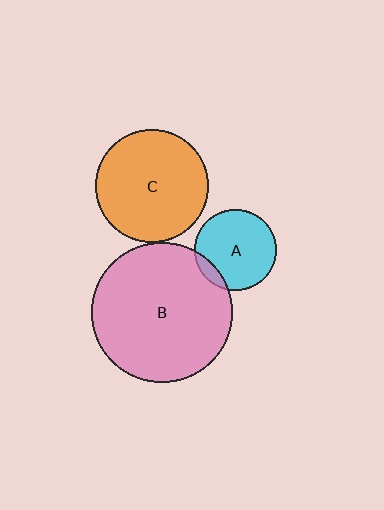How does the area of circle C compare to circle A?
Approximately 1.9 times.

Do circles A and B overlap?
Yes.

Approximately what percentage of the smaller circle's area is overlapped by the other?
Approximately 10%.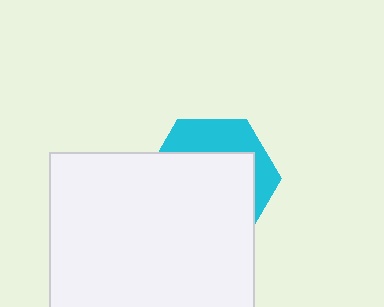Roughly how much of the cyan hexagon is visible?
A small part of it is visible (roughly 32%).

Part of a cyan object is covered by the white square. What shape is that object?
It is a hexagon.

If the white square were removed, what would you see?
You would see the complete cyan hexagon.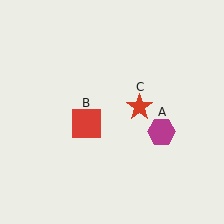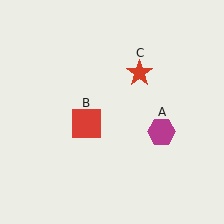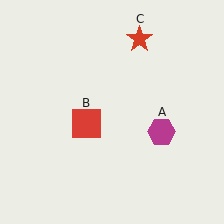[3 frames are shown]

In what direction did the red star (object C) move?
The red star (object C) moved up.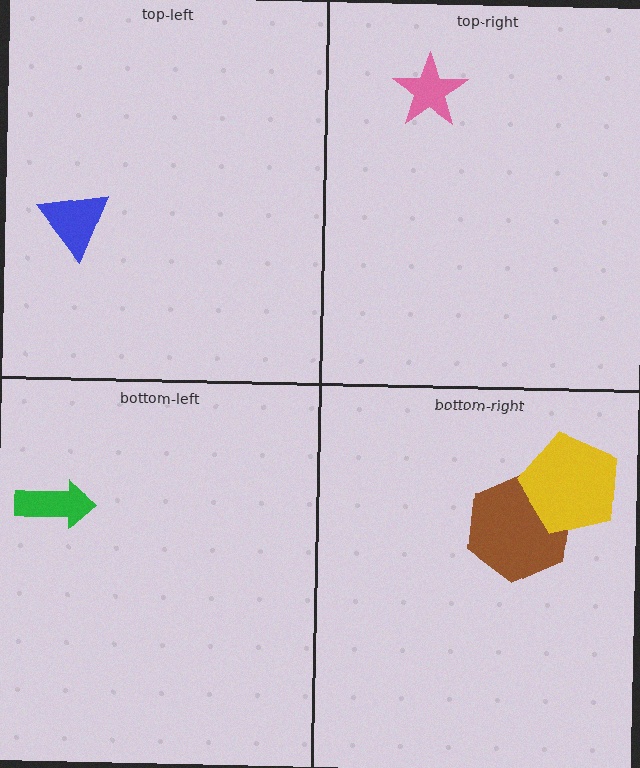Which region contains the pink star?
The top-right region.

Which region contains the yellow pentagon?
The bottom-right region.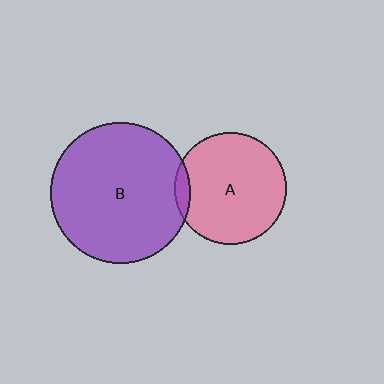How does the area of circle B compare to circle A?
Approximately 1.6 times.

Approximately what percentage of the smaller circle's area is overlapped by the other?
Approximately 5%.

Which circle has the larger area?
Circle B (purple).